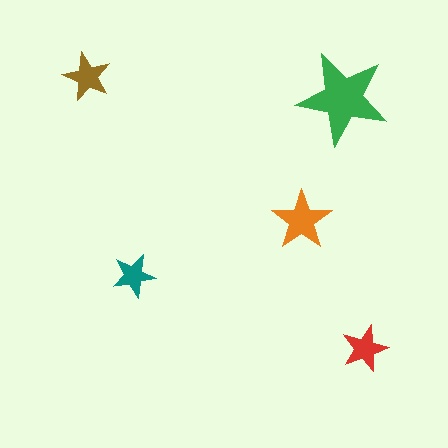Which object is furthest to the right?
The red star is rightmost.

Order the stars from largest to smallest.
the green one, the orange one, the brown one, the red one, the teal one.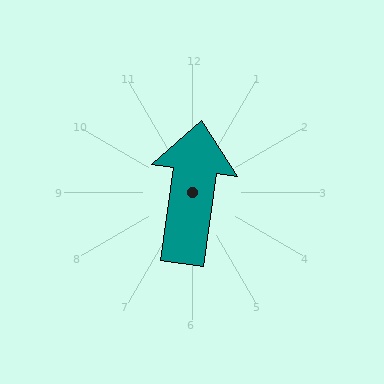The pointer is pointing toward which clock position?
Roughly 12 o'clock.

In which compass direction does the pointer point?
North.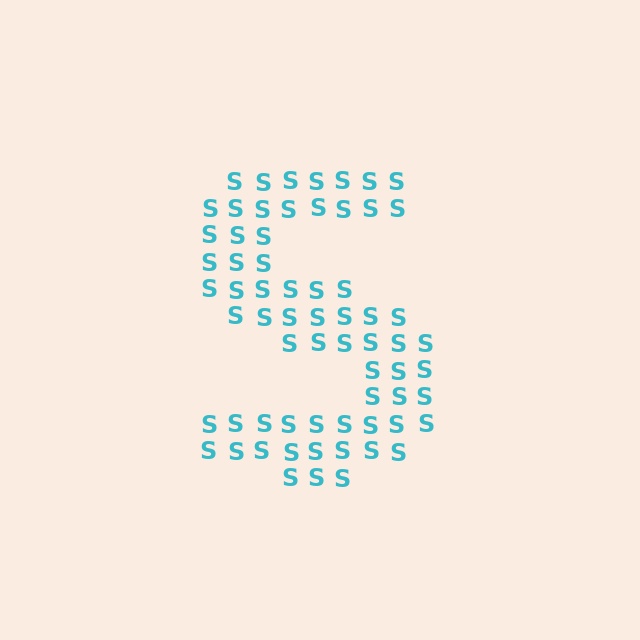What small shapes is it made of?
It is made of small letter S's.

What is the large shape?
The large shape is the letter S.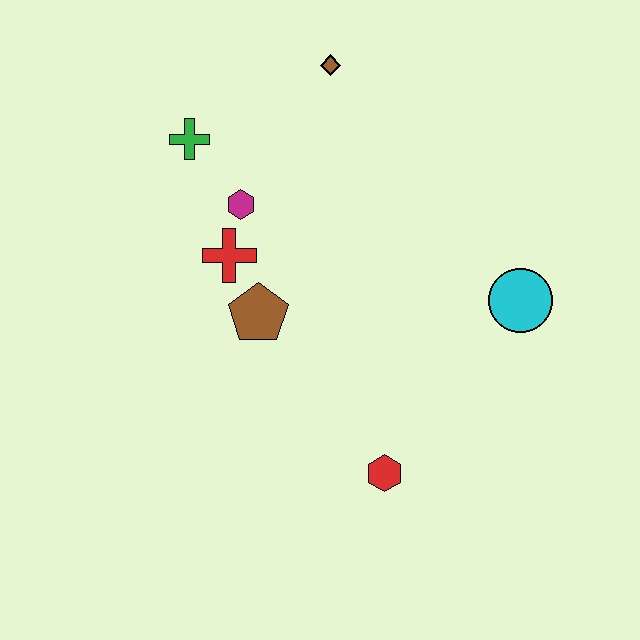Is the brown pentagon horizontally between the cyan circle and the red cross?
Yes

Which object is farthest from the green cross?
The red hexagon is farthest from the green cross.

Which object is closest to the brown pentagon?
The red cross is closest to the brown pentagon.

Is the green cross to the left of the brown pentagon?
Yes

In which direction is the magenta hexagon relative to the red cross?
The magenta hexagon is above the red cross.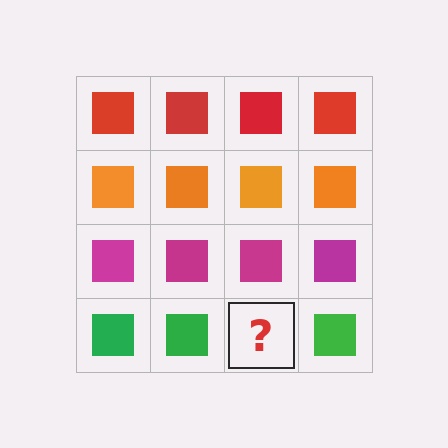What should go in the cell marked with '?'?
The missing cell should contain a green square.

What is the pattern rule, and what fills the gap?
The rule is that each row has a consistent color. The gap should be filled with a green square.